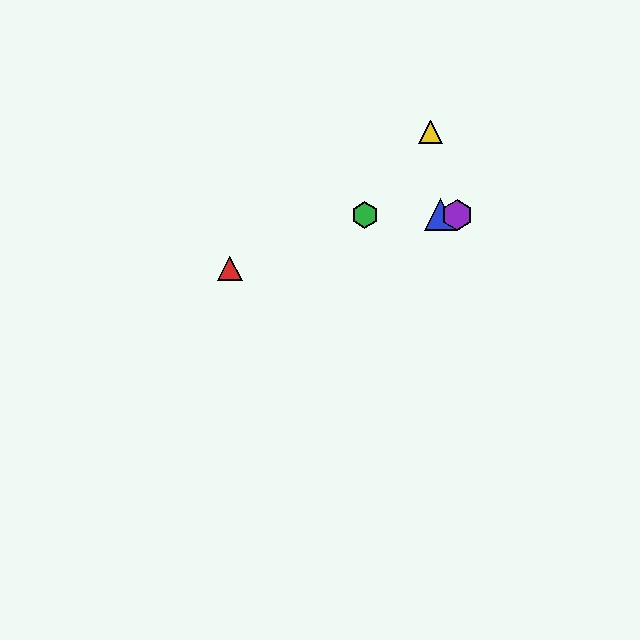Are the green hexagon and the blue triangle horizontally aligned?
Yes, both are at y≈215.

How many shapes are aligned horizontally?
3 shapes (the blue triangle, the green hexagon, the purple hexagon) are aligned horizontally.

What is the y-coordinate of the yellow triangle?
The yellow triangle is at y≈132.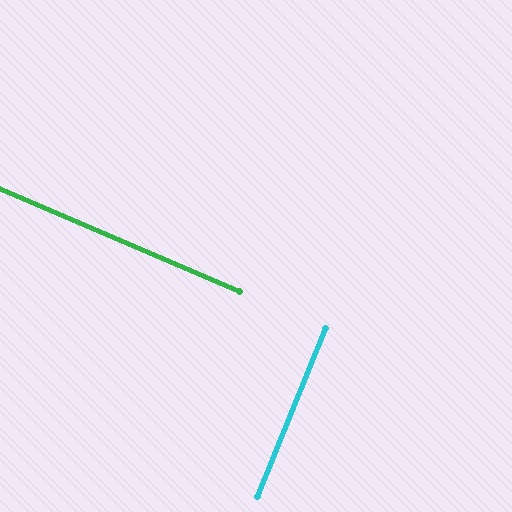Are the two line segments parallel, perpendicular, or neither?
Perpendicular — they meet at approximately 89°.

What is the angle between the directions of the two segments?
Approximately 89 degrees.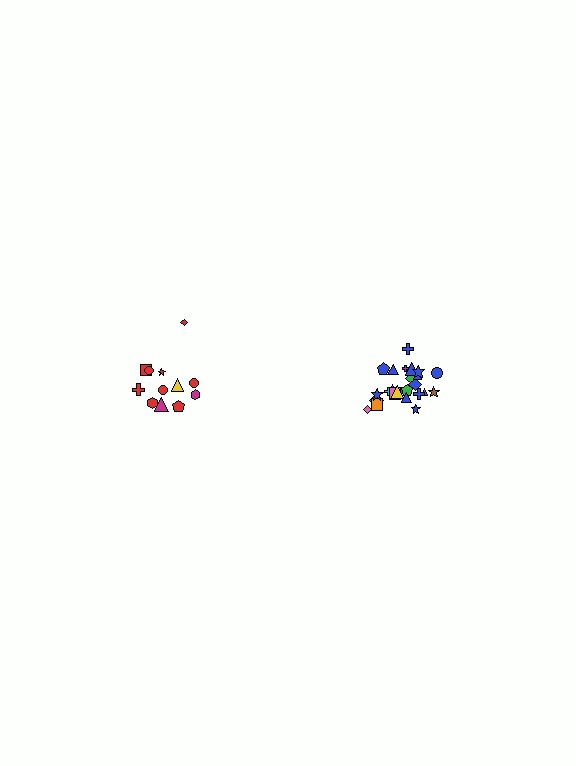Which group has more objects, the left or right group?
The right group.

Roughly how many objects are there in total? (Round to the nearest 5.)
Roughly 35 objects in total.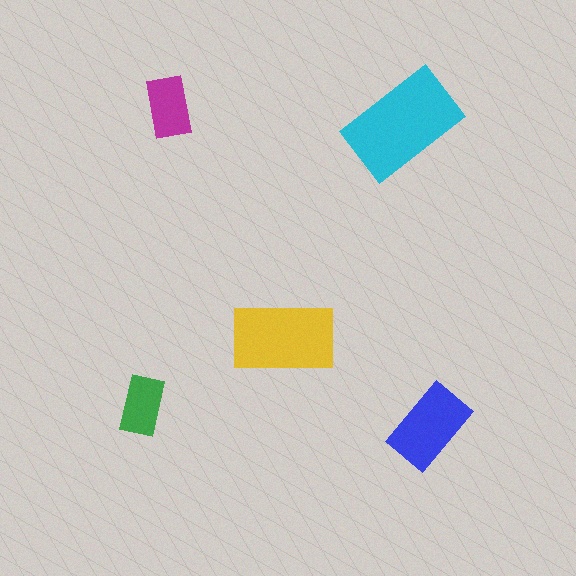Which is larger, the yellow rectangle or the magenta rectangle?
The yellow one.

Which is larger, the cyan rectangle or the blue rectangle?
The cyan one.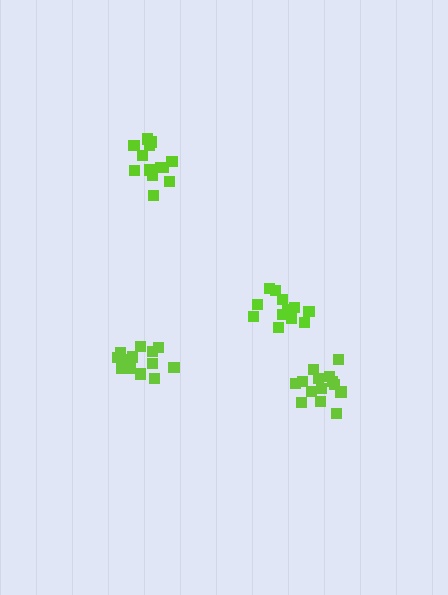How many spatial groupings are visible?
There are 4 spatial groupings.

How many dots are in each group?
Group 1: 13 dots, Group 2: 13 dots, Group 3: 16 dots, Group 4: 14 dots (56 total).